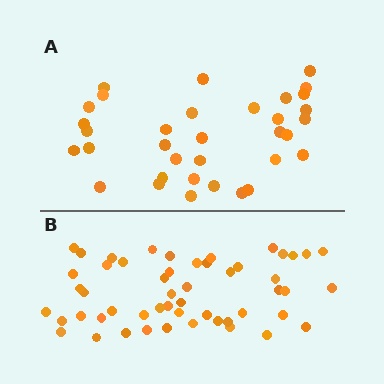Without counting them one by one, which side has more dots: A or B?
Region B (the bottom region) has more dots.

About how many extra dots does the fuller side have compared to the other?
Region B has approximately 20 more dots than region A.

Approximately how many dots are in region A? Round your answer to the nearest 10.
About 30 dots. (The exact count is 34, which rounds to 30.)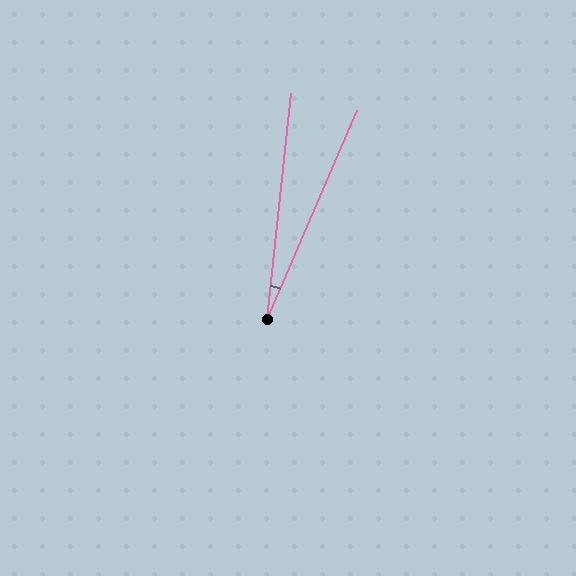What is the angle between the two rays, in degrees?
Approximately 17 degrees.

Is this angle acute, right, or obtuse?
It is acute.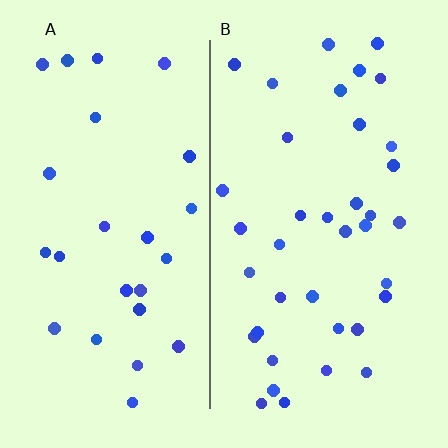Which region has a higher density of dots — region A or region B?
B (the right).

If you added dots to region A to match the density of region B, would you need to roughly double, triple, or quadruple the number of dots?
Approximately double.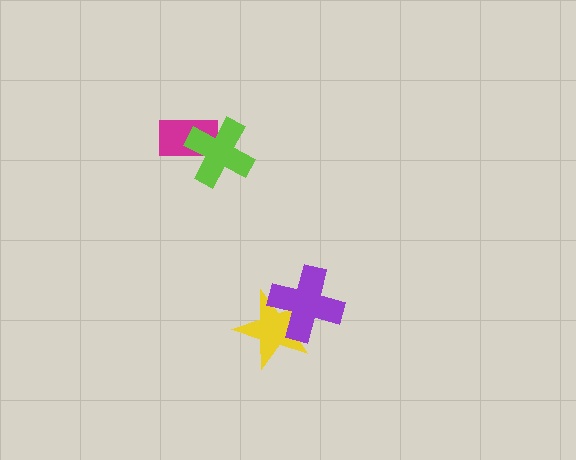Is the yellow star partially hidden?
Yes, it is partially covered by another shape.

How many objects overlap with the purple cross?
1 object overlaps with the purple cross.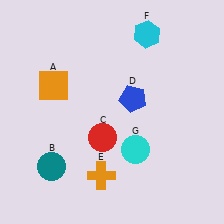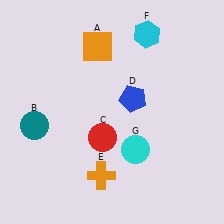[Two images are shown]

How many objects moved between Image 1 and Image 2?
2 objects moved between the two images.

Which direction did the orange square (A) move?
The orange square (A) moved right.